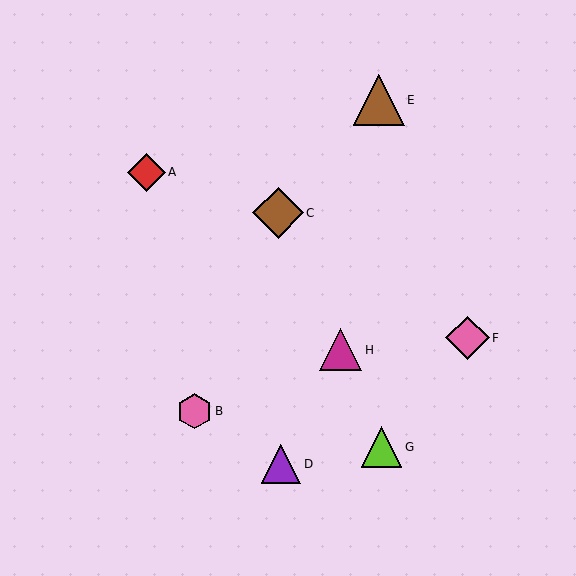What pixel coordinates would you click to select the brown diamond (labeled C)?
Click at (278, 213) to select the brown diamond C.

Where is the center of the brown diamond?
The center of the brown diamond is at (278, 213).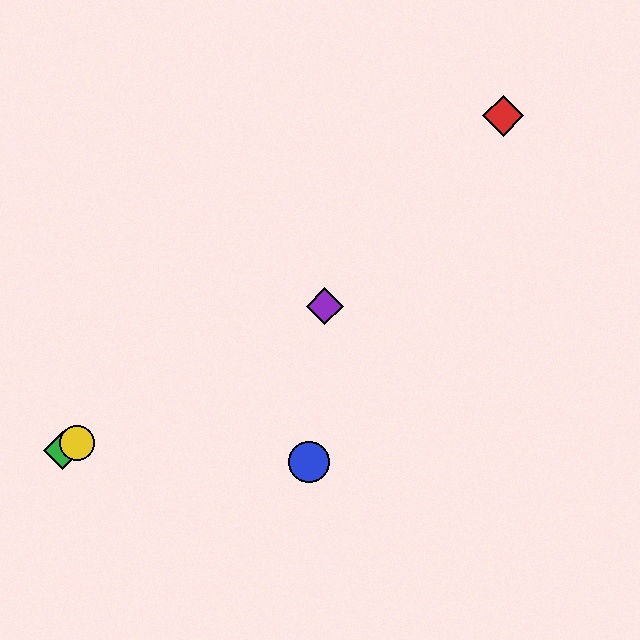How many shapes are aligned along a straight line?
3 shapes (the green diamond, the yellow circle, the purple diamond) are aligned along a straight line.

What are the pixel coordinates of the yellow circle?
The yellow circle is at (77, 443).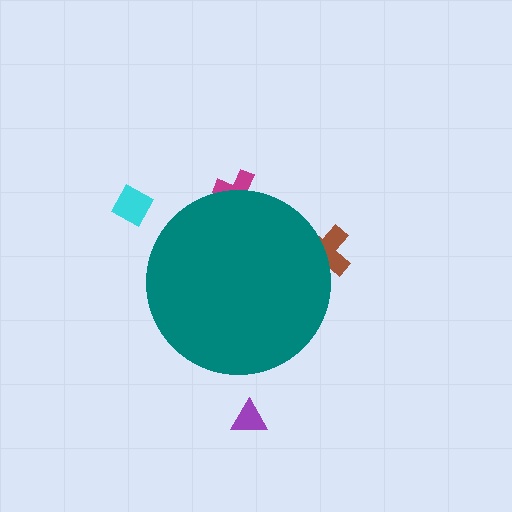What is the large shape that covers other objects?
A teal circle.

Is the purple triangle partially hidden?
No, the purple triangle is fully visible.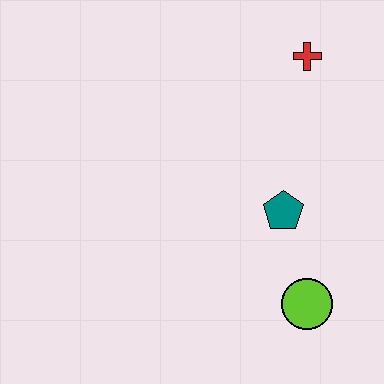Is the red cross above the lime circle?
Yes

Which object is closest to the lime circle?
The teal pentagon is closest to the lime circle.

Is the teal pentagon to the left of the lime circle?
Yes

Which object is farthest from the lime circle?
The red cross is farthest from the lime circle.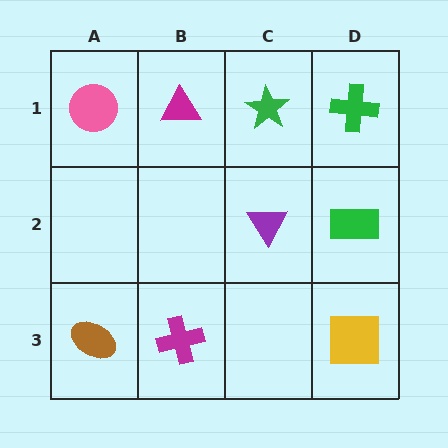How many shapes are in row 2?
2 shapes.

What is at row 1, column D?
A green cross.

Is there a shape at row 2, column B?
No, that cell is empty.